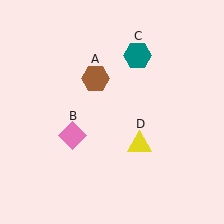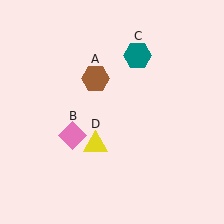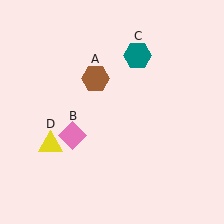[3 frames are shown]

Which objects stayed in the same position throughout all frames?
Brown hexagon (object A) and pink diamond (object B) and teal hexagon (object C) remained stationary.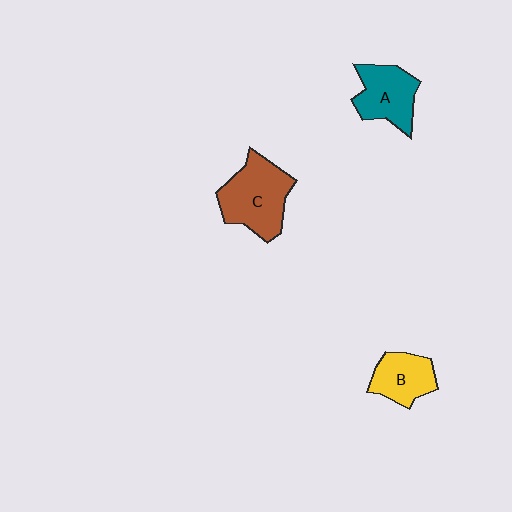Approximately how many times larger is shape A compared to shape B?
Approximately 1.2 times.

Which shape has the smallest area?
Shape B (yellow).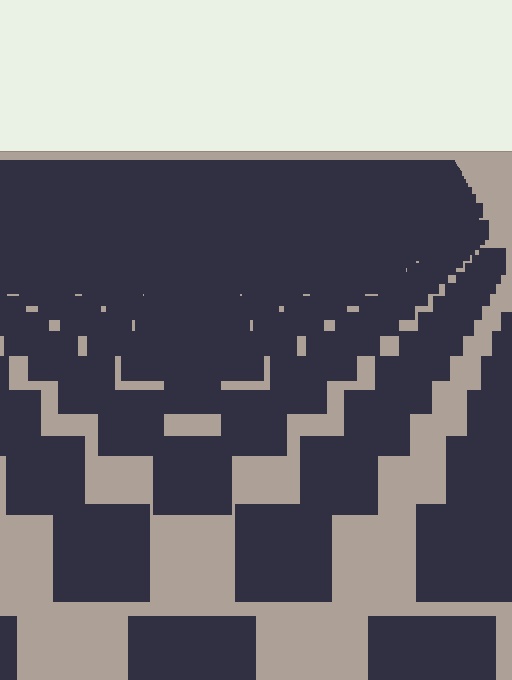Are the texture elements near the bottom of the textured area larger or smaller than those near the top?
Larger. Near the bottom, elements are closer to the viewer and appear at a bigger on-screen size.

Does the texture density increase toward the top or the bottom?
Density increases toward the top.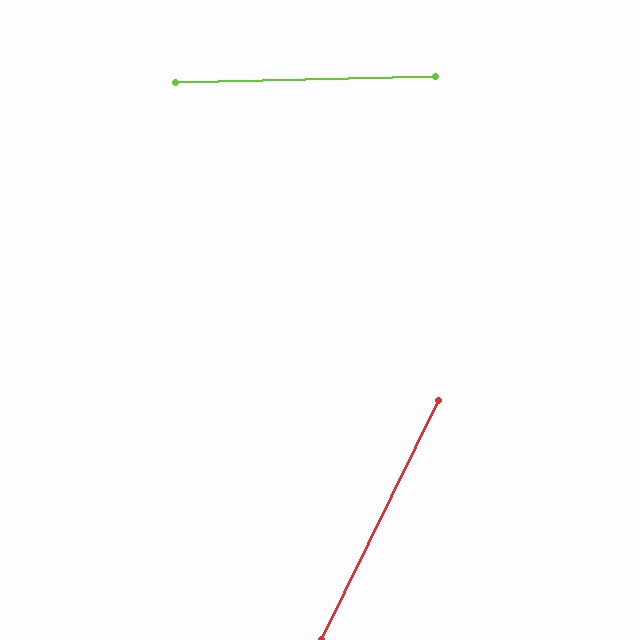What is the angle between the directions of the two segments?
Approximately 62 degrees.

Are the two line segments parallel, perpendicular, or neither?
Neither parallel nor perpendicular — they differ by about 62°.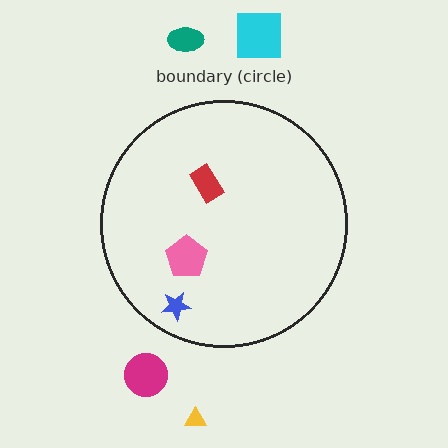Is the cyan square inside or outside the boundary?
Outside.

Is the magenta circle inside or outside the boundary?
Outside.